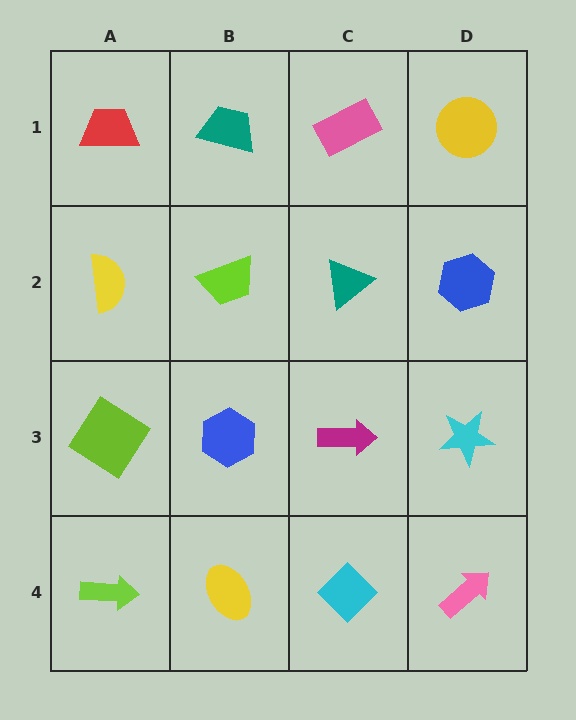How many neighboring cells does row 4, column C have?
3.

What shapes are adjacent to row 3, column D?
A blue hexagon (row 2, column D), a pink arrow (row 4, column D), a magenta arrow (row 3, column C).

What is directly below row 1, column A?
A yellow semicircle.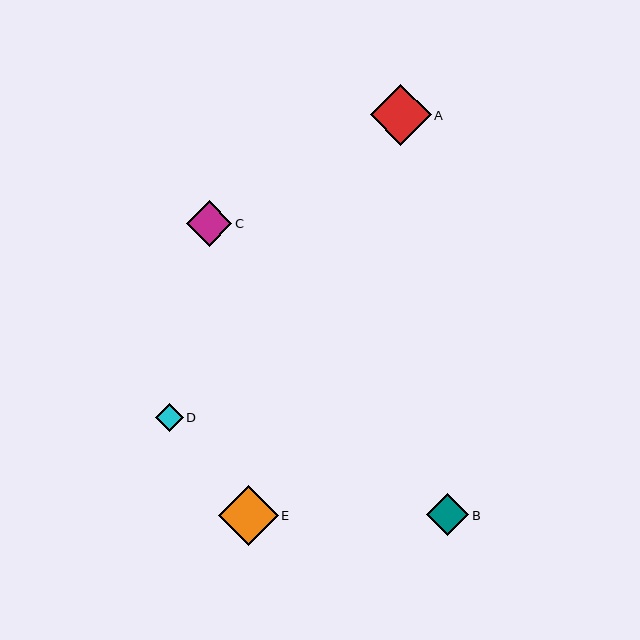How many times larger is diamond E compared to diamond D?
Diamond E is approximately 2.1 times the size of diamond D.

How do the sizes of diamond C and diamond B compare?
Diamond C and diamond B are approximately the same size.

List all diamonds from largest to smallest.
From largest to smallest: A, E, C, B, D.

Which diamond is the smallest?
Diamond D is the smallest with a size of approximately 28 pixels.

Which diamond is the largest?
Diamond A is the largest with a size of approximately 61 pixels.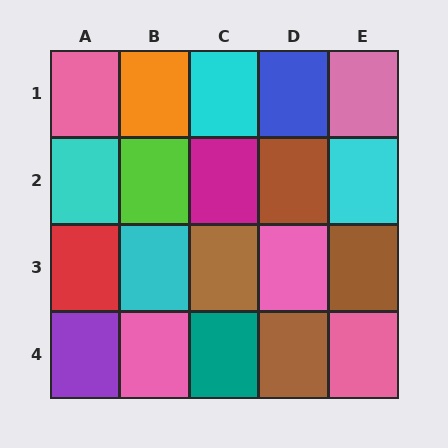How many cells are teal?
1 cell is teal.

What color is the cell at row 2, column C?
Magenta.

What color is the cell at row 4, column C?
Teal.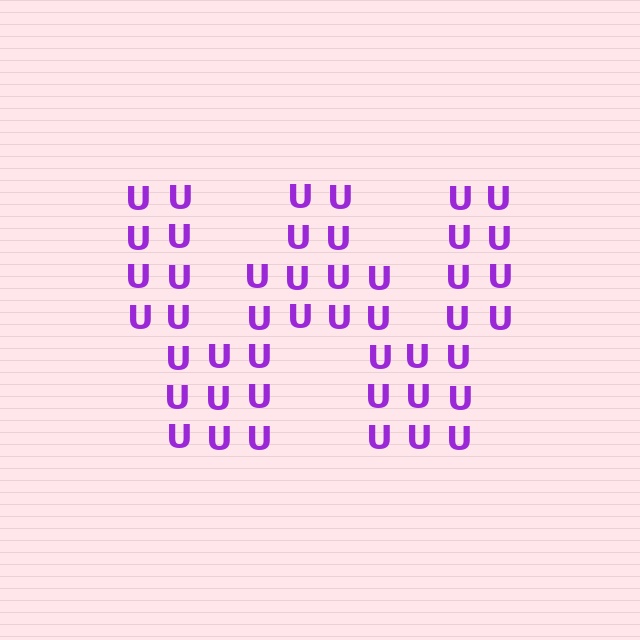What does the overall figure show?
The overall figure shows the letter W.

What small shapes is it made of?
It is made of small letter U's.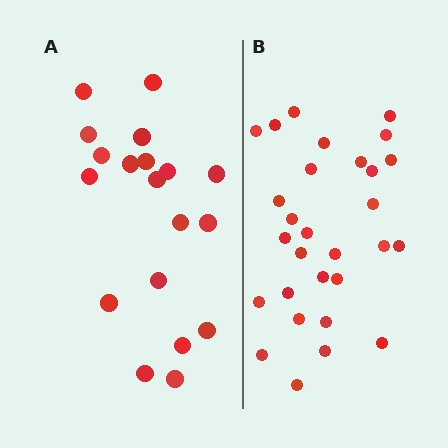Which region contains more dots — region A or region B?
Region B (the right region) has more dots.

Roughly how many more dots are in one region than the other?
Region B has roughly 10 or so more dots than region A.